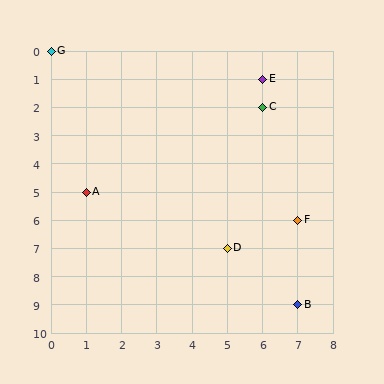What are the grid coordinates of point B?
Point B is at grid coordinates (7, 9).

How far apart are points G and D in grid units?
Points G and D are 5 columns and 7 rows apart (about 8.6 grid units diagonally).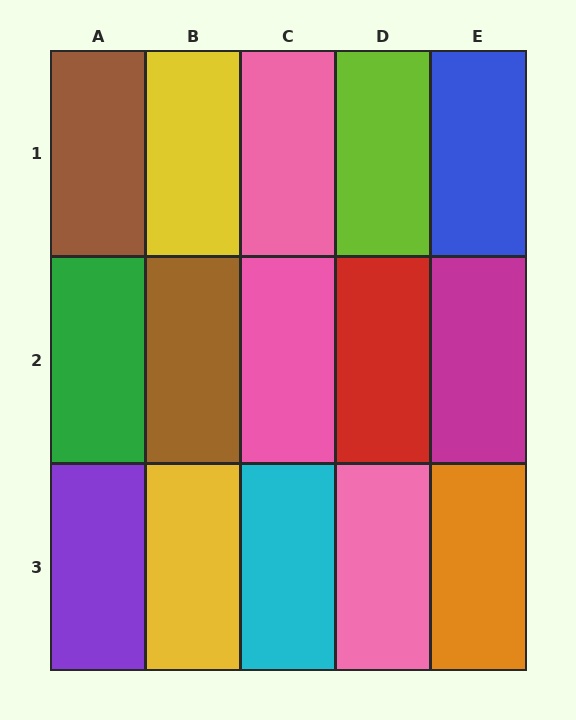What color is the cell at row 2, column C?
Pink.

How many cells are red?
1 cell is red.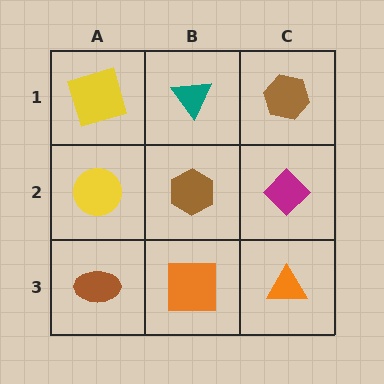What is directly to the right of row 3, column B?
An orange triangle.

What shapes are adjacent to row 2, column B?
A teal triangle (row 1, column B), an orange square (row 3, column B), a yellow circle (row 2, column A), a magenta diamond (row 2, column C).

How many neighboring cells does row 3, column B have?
3.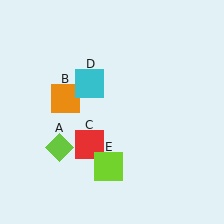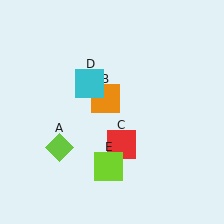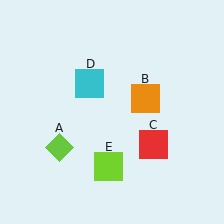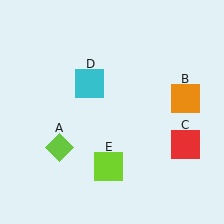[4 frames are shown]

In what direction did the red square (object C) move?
The red square (object C) moved right.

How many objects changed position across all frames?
2 objects changed position: orange square (object B), red square (object C).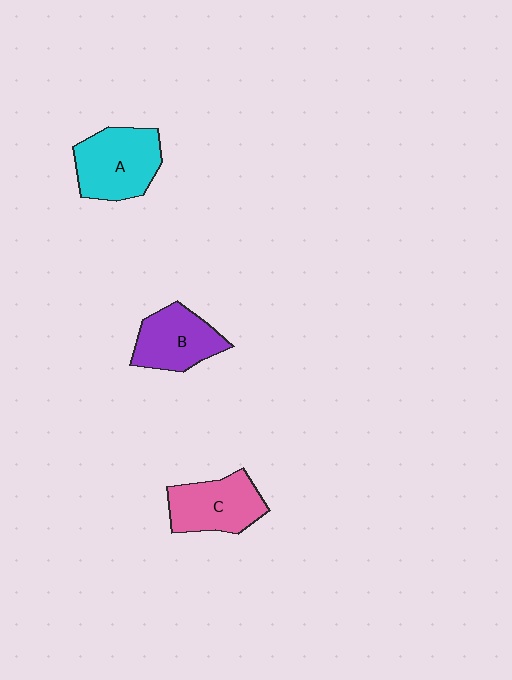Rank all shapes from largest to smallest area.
From largest to smallest: A (cyan), C (pink), B (purple).